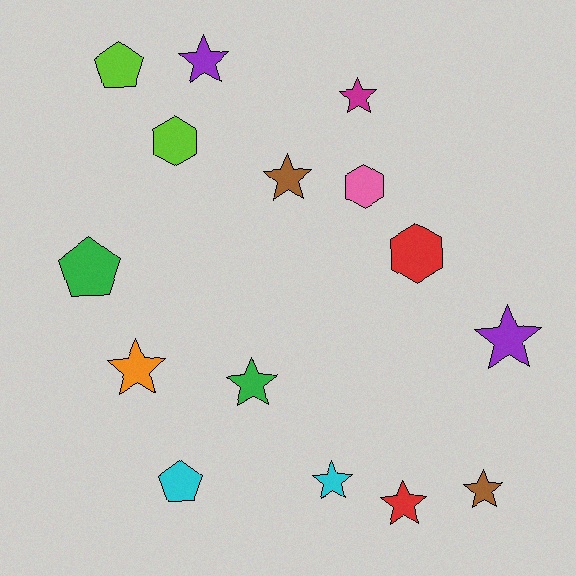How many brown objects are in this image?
There are 2 brown objects.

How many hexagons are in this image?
There are 3 hexagons.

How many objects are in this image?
There are 15 objects.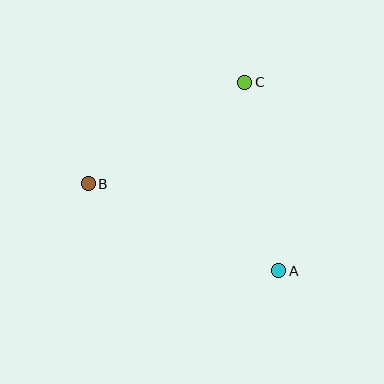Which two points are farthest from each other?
Points A and B are farthest from each other.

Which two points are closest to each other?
Points B and C are closest to each other.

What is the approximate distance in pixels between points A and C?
The distance between A and C is approximately 192 pixels.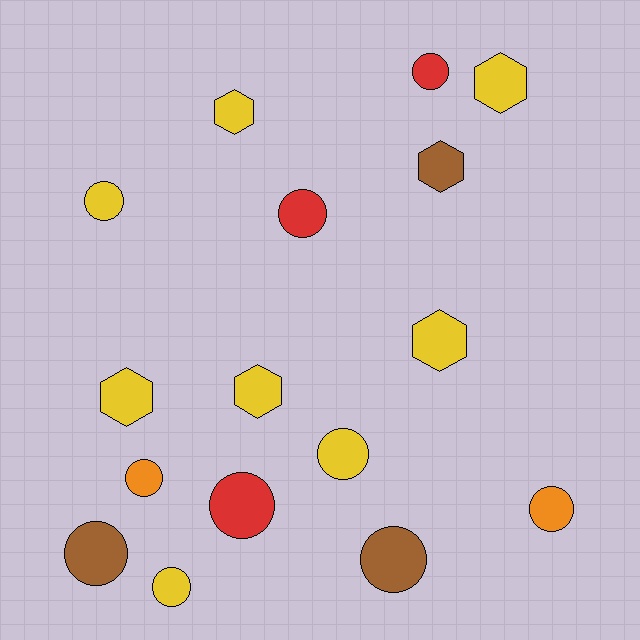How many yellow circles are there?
There are 3 yellow circles.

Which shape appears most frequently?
Circle, with 10 objects.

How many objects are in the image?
There are 16 objects.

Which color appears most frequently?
Yellow, with 8 objects.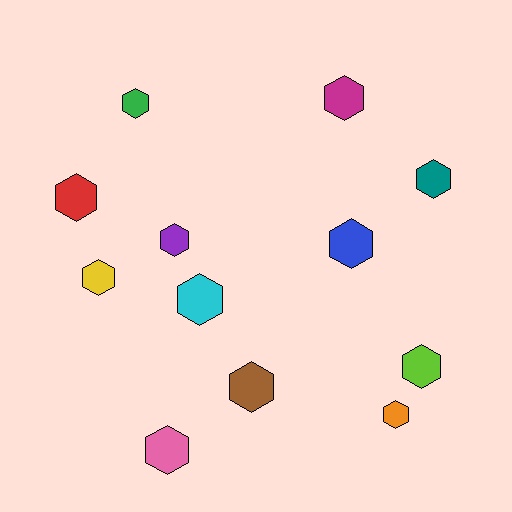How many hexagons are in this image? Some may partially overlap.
There are 12 hexagons.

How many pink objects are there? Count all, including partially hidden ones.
There is 1 pink object.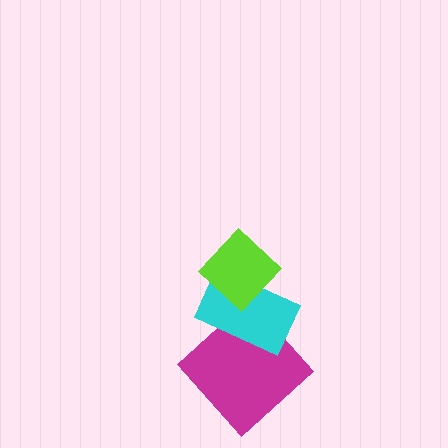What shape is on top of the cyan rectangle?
The lime diamond is on top of the cyan rectangle.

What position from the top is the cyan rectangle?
The cyan rectangle is 2nd from the top.